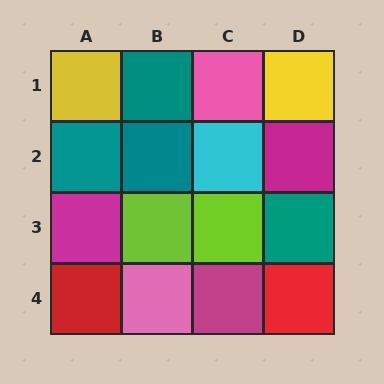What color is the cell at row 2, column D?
Magenta.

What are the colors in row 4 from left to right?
Red, pink, magenta, red.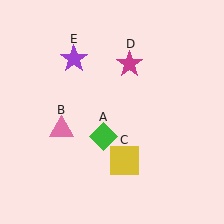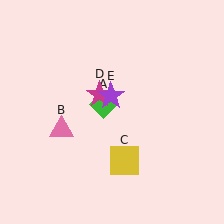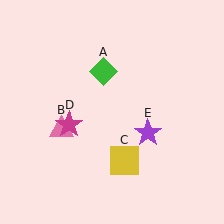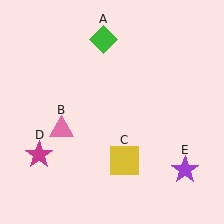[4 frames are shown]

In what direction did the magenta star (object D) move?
The magenta star (object D) moved down and to the left.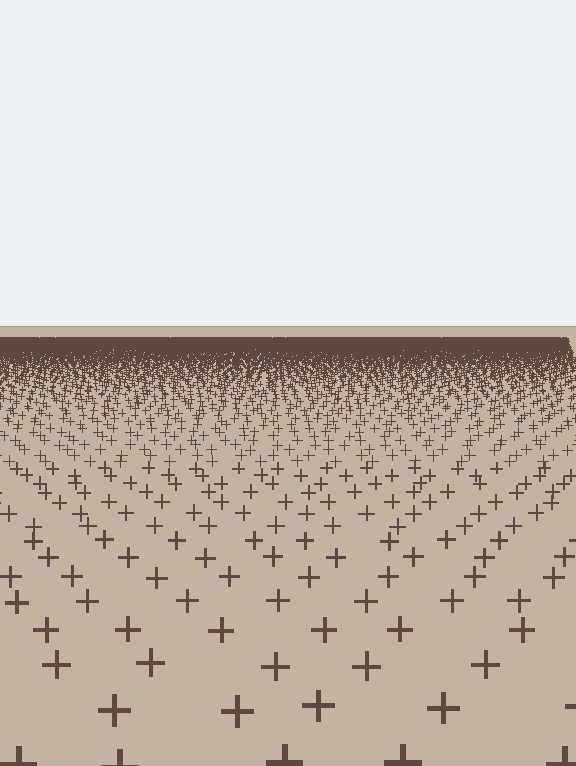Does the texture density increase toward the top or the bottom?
Density increases toward the top.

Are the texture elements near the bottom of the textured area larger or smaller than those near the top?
Larger. Near the bottom, elements are closer to the viewer and appear at a bigger on-screen size.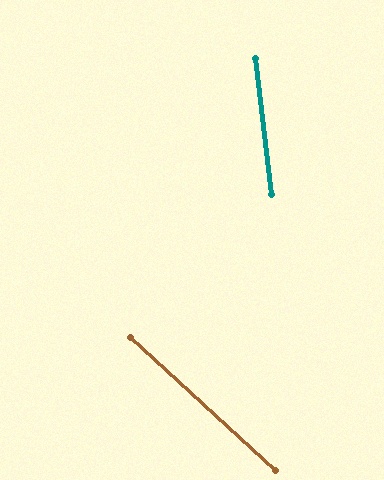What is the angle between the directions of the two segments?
Approximately 41 degrees.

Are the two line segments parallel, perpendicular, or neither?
Neither parallel nor perpendicular — they differ by about 41°.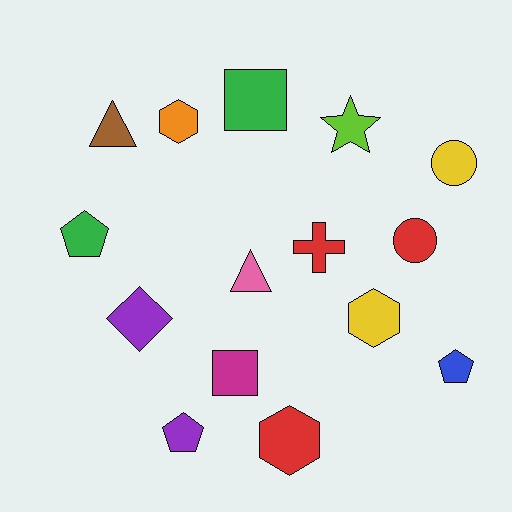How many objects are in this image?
There are 15 objects.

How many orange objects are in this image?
There is 1 orange object.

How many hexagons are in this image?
There are 3 hexagons.